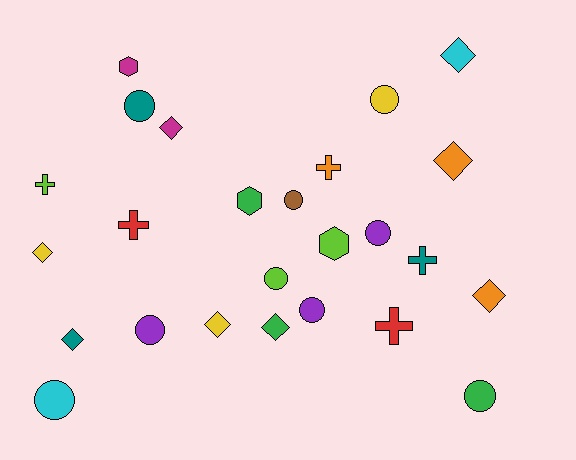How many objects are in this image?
There are 25 objects.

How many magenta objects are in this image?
There are 2 magenta objects.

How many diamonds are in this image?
There are 8 diamonds.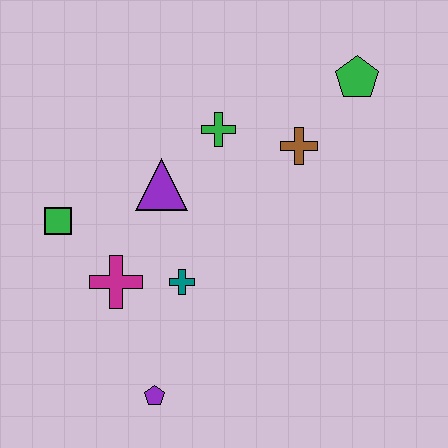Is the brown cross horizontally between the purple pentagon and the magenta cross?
No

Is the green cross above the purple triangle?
Yes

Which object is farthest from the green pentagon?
The purple pentagon is farthest from the green pentagon.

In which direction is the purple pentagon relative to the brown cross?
The purple pentagon is below the brown cross.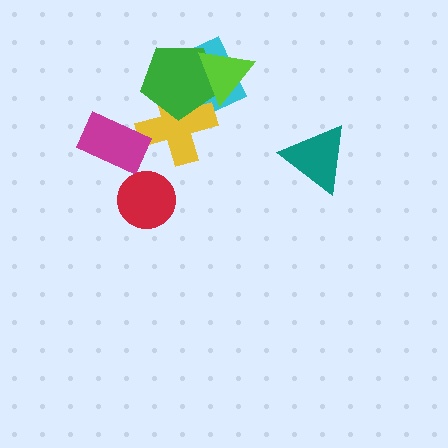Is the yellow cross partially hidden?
Yes, it is partially covered by another shape.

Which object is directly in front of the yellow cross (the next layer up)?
The green pentagon is directly in front of the yellow cross.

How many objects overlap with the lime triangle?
2 objects overlap with the lime triangle.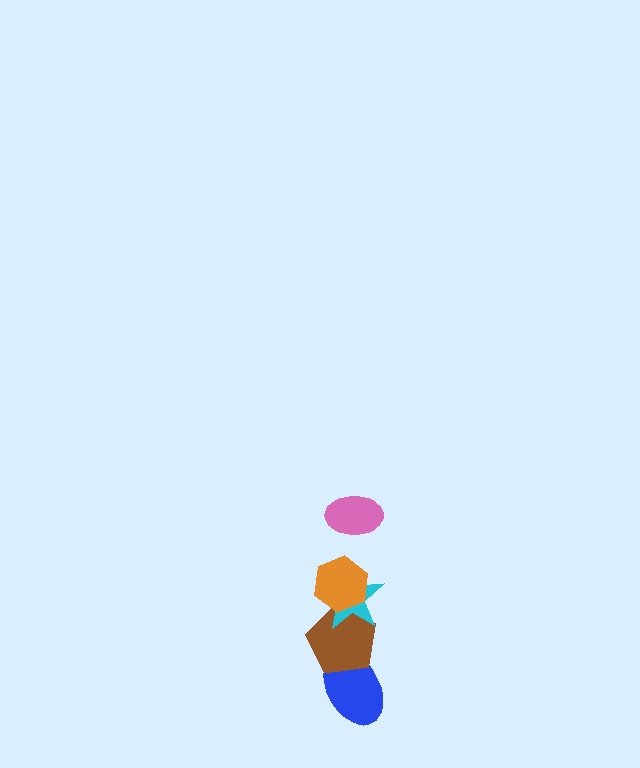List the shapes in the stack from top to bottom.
From top to bottom: the pink ellipse, the orange hexagon, the cyan star, the brown pentagon, the blue ellipse.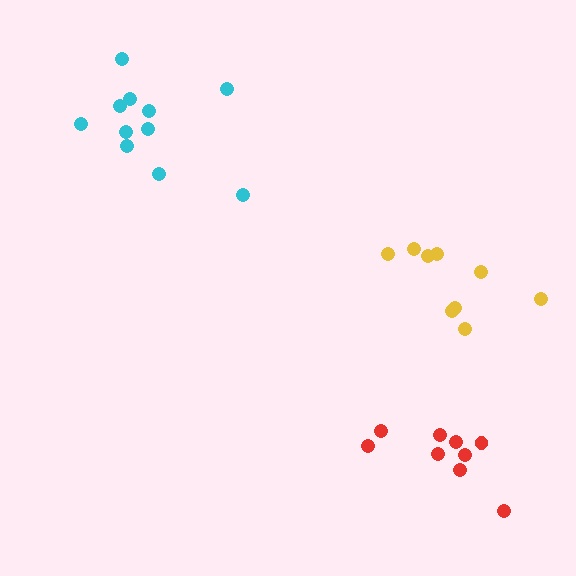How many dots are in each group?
Group 1: 9 dots, Group 2: 9 dots, Group 3: 11 dots (29 total).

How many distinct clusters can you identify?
There are 3 distinct clusters.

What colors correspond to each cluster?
The clusters are colored: yellow, red, cyan.